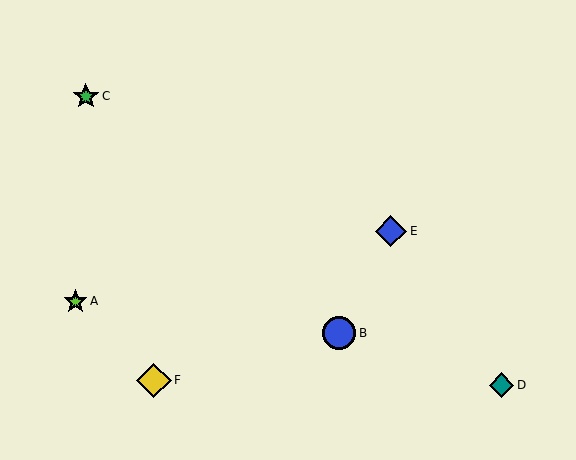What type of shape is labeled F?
Shape F is a yellow diamond.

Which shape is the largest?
The yellow diamond (labeled F) is the largest.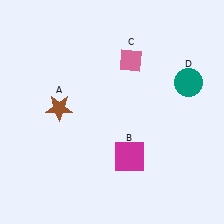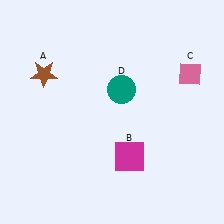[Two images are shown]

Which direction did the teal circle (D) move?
The teal circle (D) moved left.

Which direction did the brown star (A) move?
The brown star (A) moved up.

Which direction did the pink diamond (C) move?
The pink diamond (C) moved right.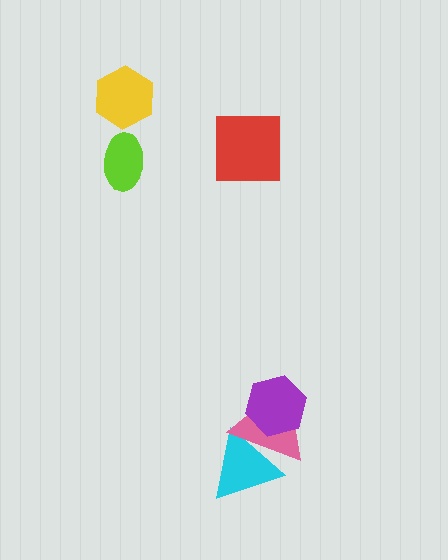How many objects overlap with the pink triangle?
2 objects overlap with the pink triangle.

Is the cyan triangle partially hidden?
Yes, it is partially covered by another shape.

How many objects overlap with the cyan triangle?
1 object overlaps with the cyan triangle.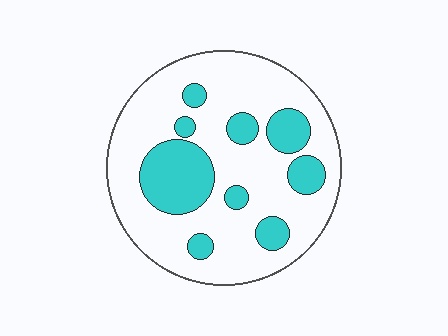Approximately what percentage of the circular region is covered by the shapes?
Approximately 25%.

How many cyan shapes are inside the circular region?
9.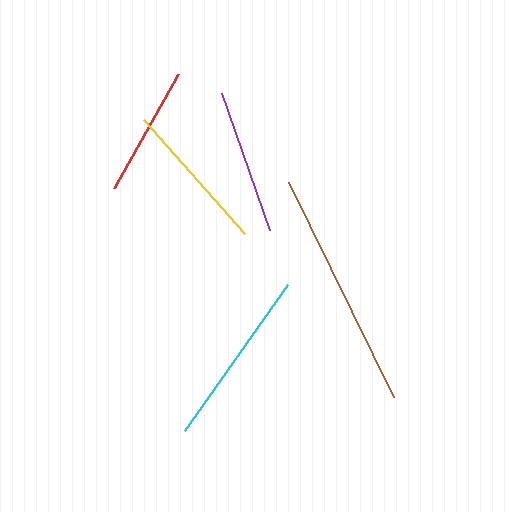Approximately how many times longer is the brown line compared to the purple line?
The brown line is approximately 1.7 times the length of the purple line.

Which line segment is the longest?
The brown line is the longest at approximately 240 pixels.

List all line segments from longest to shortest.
From longest to shortest: brown, cyan, yellow, purple, red.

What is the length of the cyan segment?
The cyan segment is approximately 179 pixels long.